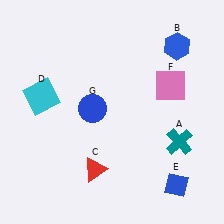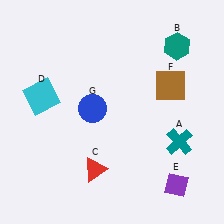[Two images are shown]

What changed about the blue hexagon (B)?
In Image 1, B is blue. In Image 2, it changed to teal.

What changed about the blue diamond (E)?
In Image 1, E is blue. In Image 2, it changed to purple.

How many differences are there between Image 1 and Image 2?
There are 3 differences between the two images.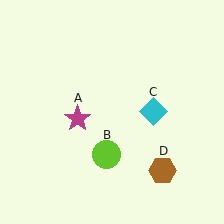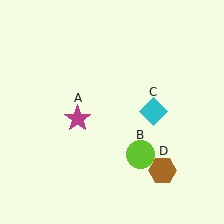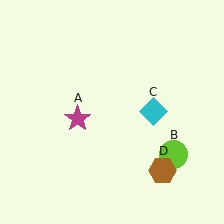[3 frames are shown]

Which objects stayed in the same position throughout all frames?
Magenta star (object A) and cyan diamond (object C) and brown hexagon (object D) remained stationary.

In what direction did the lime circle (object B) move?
The lime circle (object B) moved right.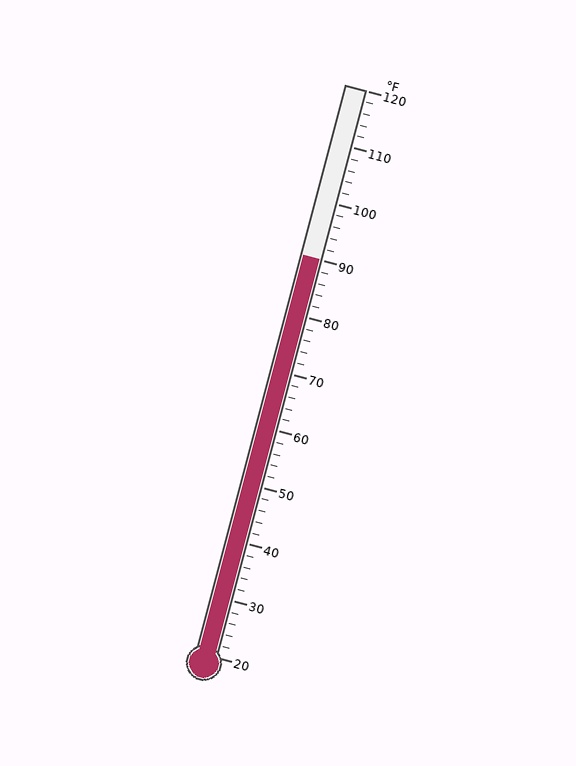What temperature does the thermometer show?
The thermometer shows approximately 90°F.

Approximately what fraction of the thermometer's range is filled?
The thermometer is filled to approximately 70% of its range.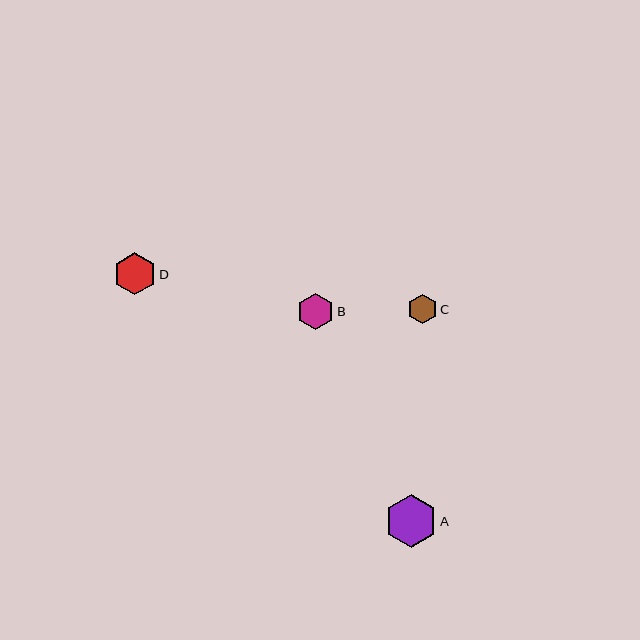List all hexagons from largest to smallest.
From largest to smallest: A, D, B, C.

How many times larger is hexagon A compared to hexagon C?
Hexagon A is approximately 1.8 times the size of hexagon C.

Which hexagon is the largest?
Hexagon A is the largest with a size of approximately 53 pixels.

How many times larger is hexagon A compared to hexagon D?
Hexagon A is approximately 1.3 times the size of hexagon D.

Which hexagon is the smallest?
Hexagon C is the smallest with a size of approximately 29 pixels.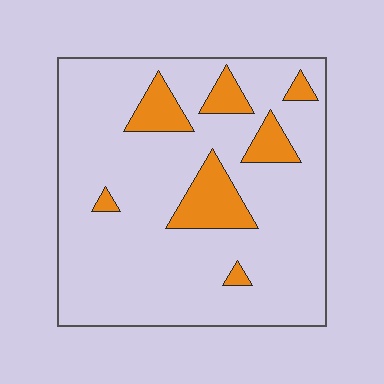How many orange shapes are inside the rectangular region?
7.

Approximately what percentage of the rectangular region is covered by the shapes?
Approximately 15%.